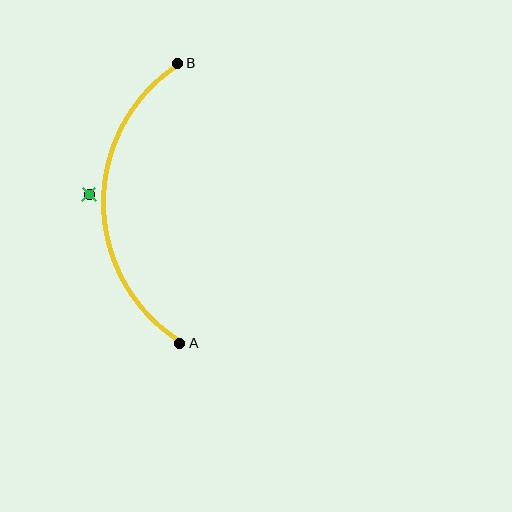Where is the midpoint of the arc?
The arc midpoint is the point on the curve farthest from the straight line joining A and B. It sits to the left of that line.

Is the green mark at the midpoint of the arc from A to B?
No — the green mark does not lie on the arc at all. It sits slightly outside the curve.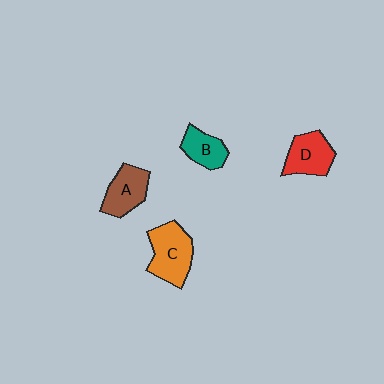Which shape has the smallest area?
Shape B (teal).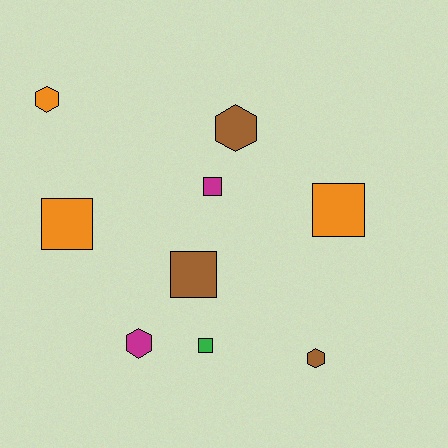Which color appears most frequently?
Brown, with 3 objects.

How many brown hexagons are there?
There are 2 brown hexagons.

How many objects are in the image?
There are 9 objects.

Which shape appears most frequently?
Square, with 5 objects.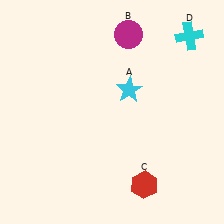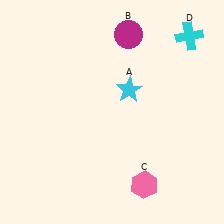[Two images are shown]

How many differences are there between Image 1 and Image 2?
There is 1 difference between the two images.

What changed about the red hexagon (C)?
In Image 1, C is red. In Image 2, it changed to pink.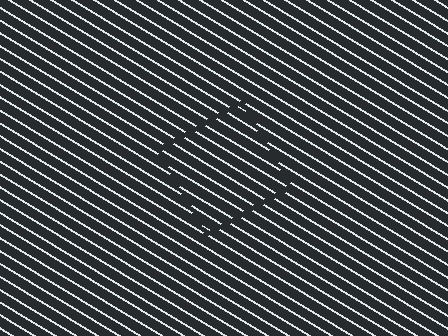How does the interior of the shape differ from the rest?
The interior of the shape contains the same grating, shifted by half a period — the contour is defined by the phase discontinuity where line-ends from the inner and outer gratings abut.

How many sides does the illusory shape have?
4 sides — the line-ends trace a square.